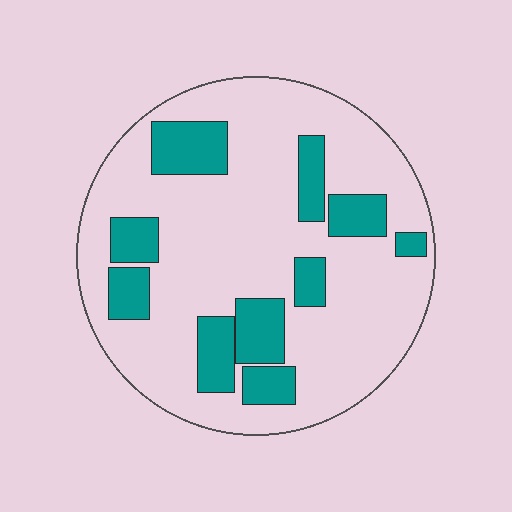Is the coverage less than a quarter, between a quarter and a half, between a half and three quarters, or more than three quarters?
Less than a quarter.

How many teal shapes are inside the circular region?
10.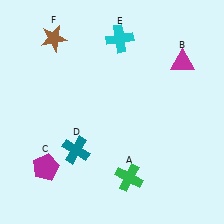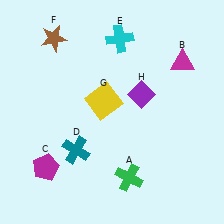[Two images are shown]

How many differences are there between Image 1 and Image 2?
There are 2 differences between the two images.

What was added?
A yellow square (G), a purple diamond (H) were added in Image 2.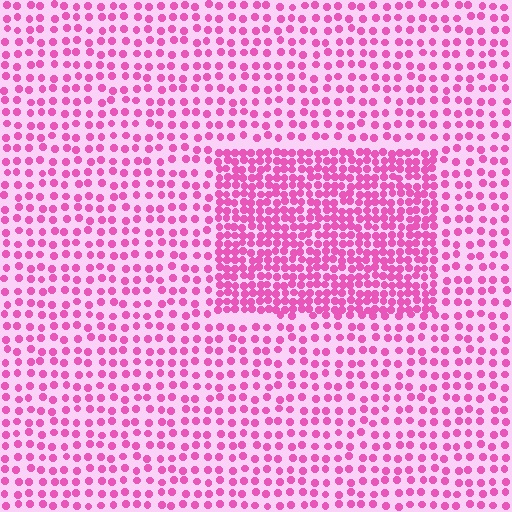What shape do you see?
I see a rectangle.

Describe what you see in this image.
The image contains small pink elements arranged at two different densities. A rectangle-shaped region is visible where the elements are more densely packed than the surrounding area.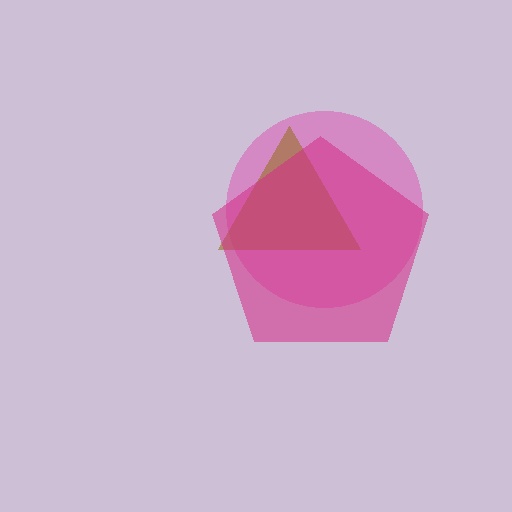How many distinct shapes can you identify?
There are 3 distinct shapes: a pink circle, a brown triangle, a magenta pentagon.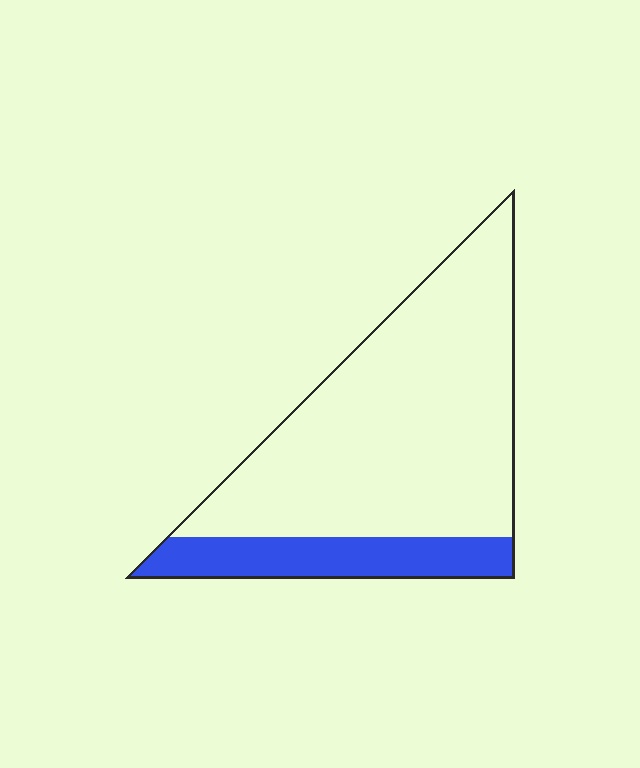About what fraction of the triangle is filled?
About one fifth (1/5).